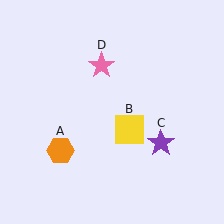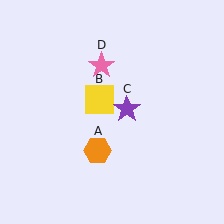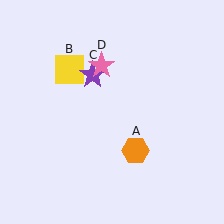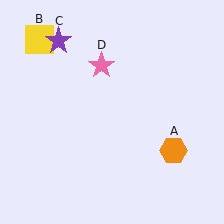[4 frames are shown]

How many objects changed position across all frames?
3 objects changed position: orange hexagon (object A), yellow square (object B), purple star (object C).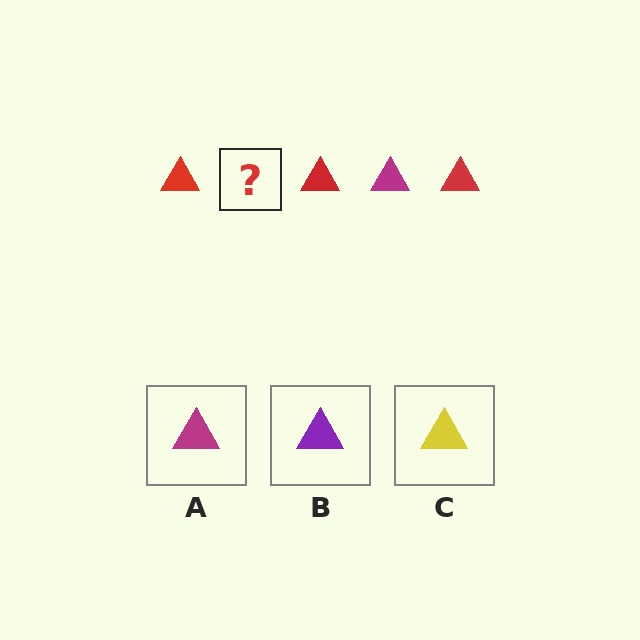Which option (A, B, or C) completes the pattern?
A.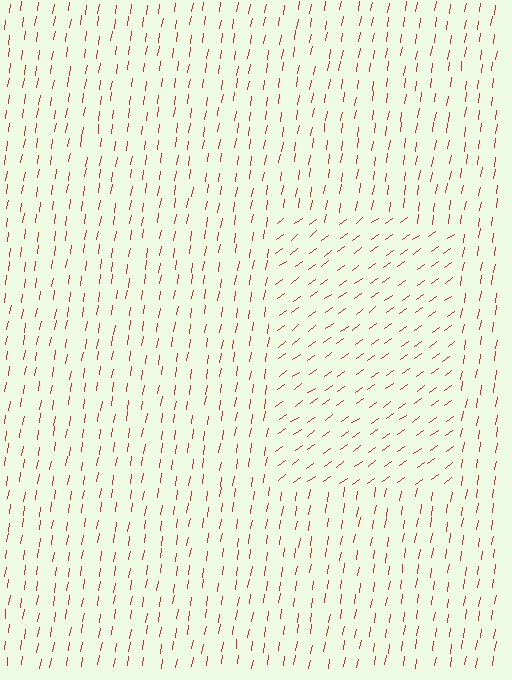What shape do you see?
I see a rectangle.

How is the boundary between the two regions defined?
The boundary is defined purely by a change in line orientation (approximately 45 degrees difference). All lines are the same color and thickness.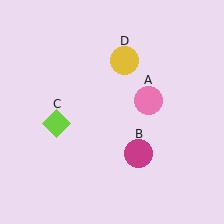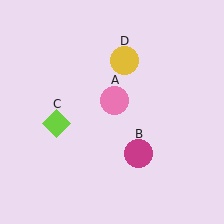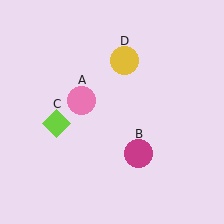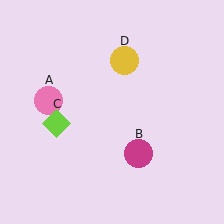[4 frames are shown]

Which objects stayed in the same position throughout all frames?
Magenta circle (object B) and lime diamond (object C) and yellow circle (object D) remained stationary.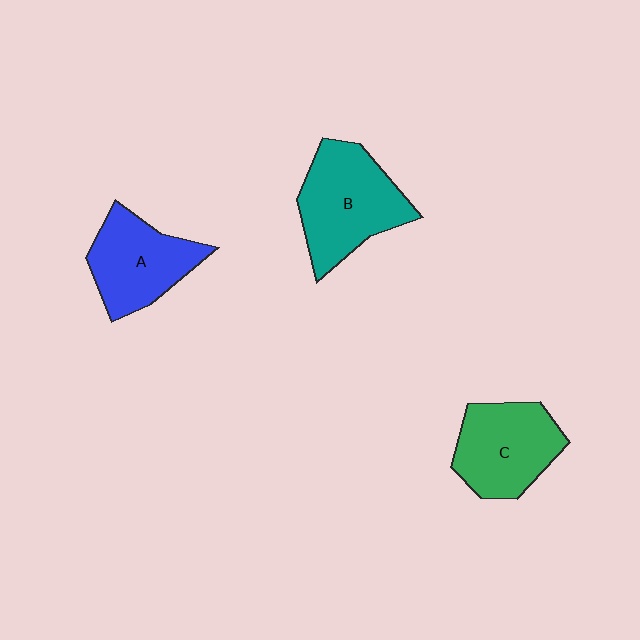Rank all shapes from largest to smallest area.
From largest to smallest: B (teal), C (green), A (blue).